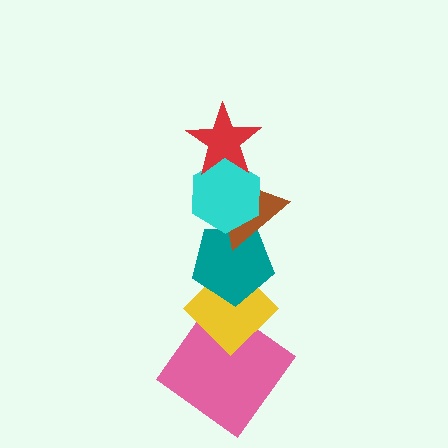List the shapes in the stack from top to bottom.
From top to bottom: the red star, the cyan hexagon, the brown triangle, the teal pentagon, the yellow diamond, the pink diamond.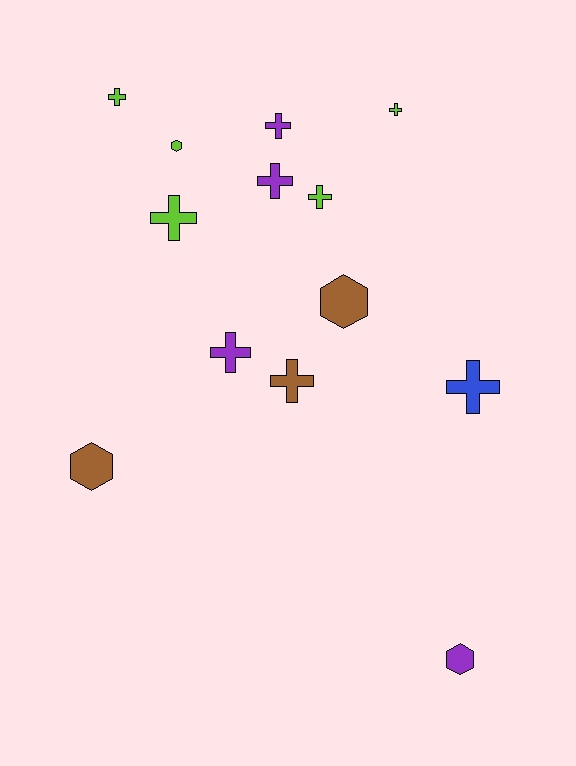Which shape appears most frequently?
Cross, with 9 objects.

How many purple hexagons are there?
There is 1 purple hexagon.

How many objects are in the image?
There are 13 objects.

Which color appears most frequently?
Lime, with 5 objects.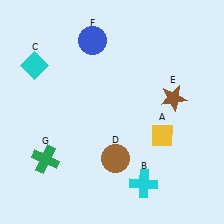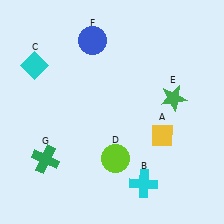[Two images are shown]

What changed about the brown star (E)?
In Image 1, E is brown. In Image 2, it changed to green.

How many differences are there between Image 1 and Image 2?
There are 2 differences between the two images.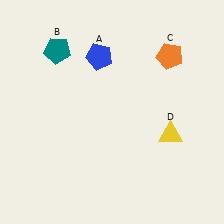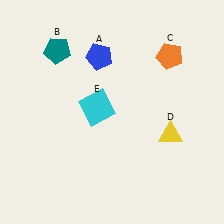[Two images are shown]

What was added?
A cyan square (E) was added in Image 2.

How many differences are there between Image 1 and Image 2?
There is 1 difference between the two images.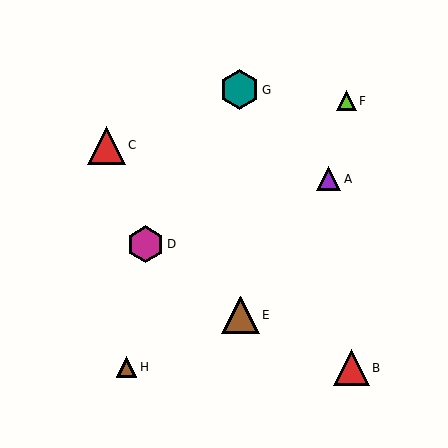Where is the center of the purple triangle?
The center of the purple triangle is at (329, 179).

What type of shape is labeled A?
Shape A is a purple triangle.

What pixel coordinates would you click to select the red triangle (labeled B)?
Click at (351, 368) to select the red triangle B.